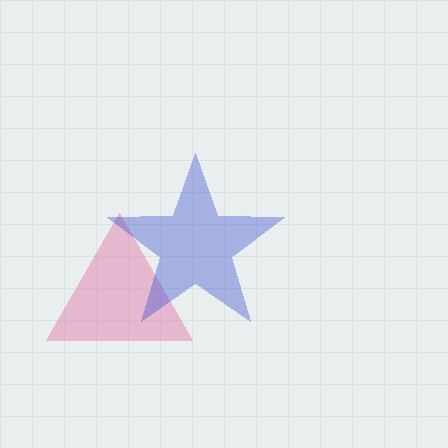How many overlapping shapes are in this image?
There are 2 overlapping shapes in the image.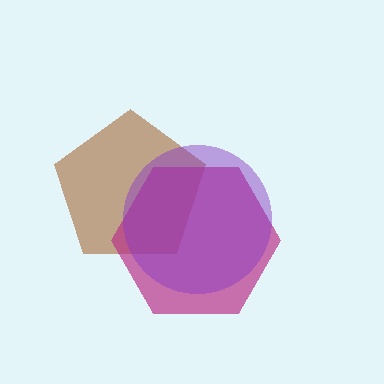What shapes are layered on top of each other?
The layered shapes are: a brown pentagon, a magenta hexagon, a purple circle.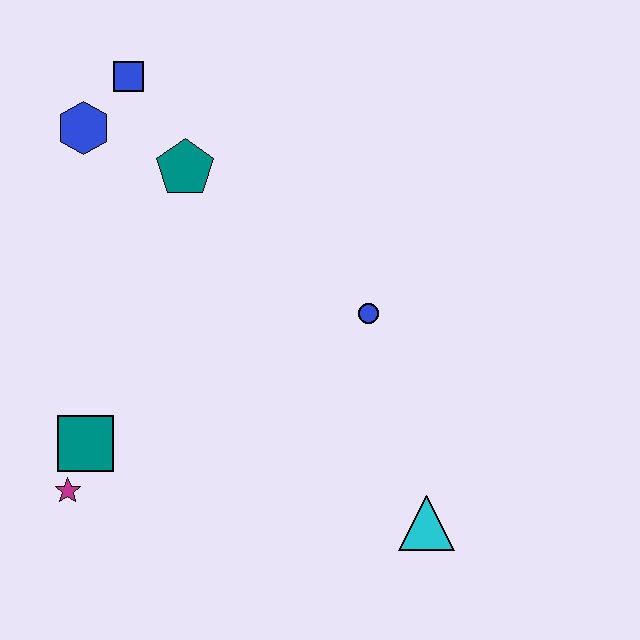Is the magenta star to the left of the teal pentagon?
Yes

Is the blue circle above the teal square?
Yes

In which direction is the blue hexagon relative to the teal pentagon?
The blue hexagon is to the left of the teal pentagon.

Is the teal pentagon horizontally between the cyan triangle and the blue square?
Yes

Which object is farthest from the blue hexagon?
The cyan triangle is farthest from the blue hexagon.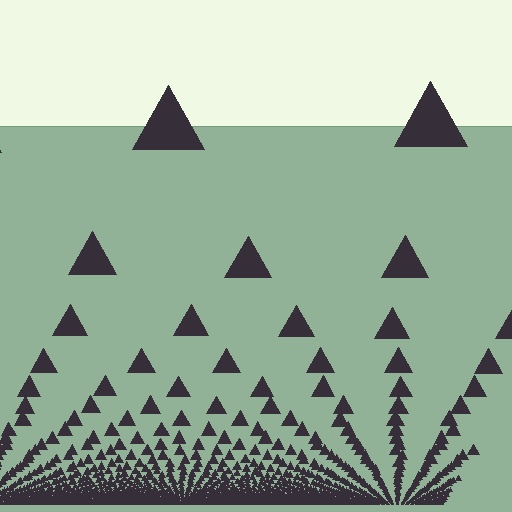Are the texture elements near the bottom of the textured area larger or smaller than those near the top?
Smaller. The gradient is inverted — elements near the bottom are smaller and denser.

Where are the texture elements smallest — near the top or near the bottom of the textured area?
Near the bottom.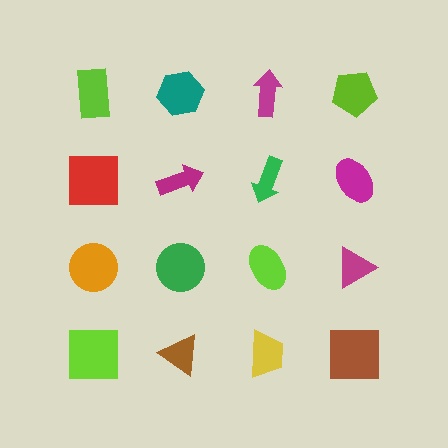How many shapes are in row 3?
4 shapes.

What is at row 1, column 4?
A lime pentagon.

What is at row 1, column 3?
A magenta arrow.